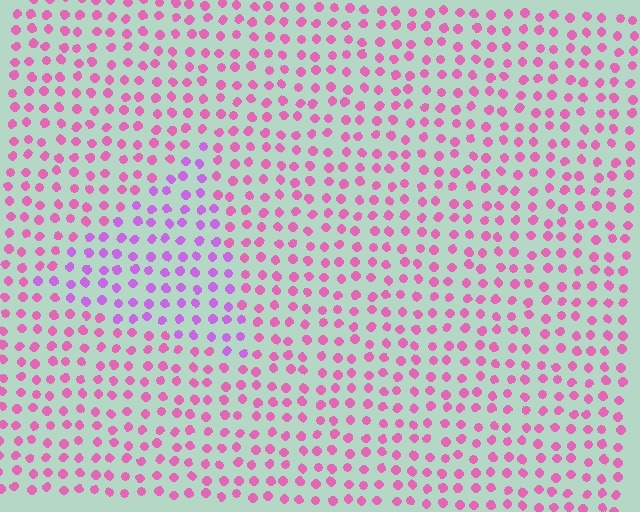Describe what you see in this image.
The image is filled with small pink elements in a uniform arrangement. A triangle-shaped region is visible where the elements are tinted to a slightly different hue, forming a subtle color boundary.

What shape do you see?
I see a triangle.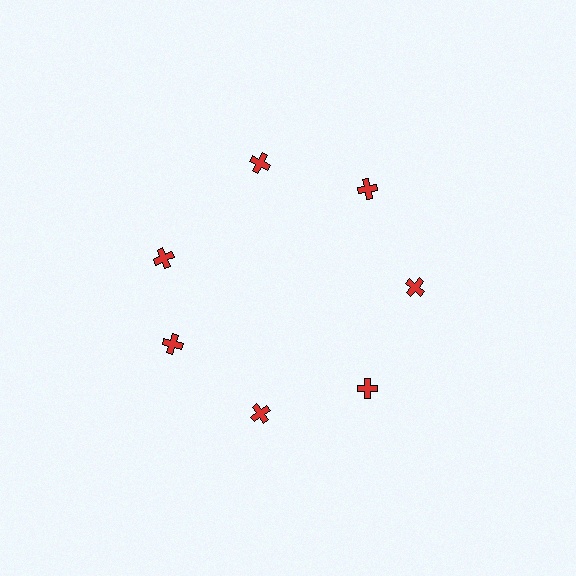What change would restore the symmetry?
The symmetry would be restored by rotating it back into even spacing with its neighbors so that all 7 crosses sit at equal angles and equal distance from the center.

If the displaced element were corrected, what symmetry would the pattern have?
It would have 7-fold rotational symmetry — the pattern would map onto itself every 51 degrees.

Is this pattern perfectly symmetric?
No. The 7 red crosses are arranged in a ring, but one element near the 10 o'clock position is rotated out of alignment along the ring, breaking the 7-fold rotational symmetry.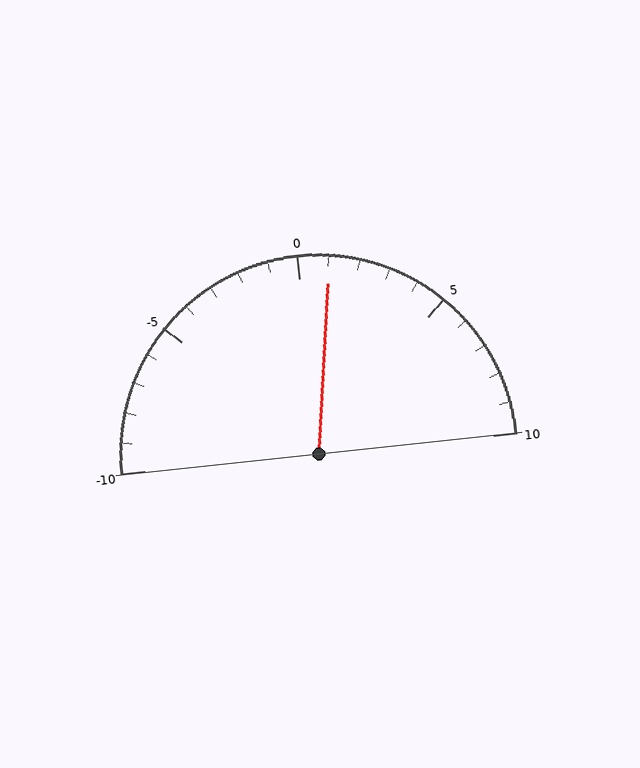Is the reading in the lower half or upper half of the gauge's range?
The reading is in the upper half of the range (-10 to 10).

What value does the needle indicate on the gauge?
The needle indicates approximately 1.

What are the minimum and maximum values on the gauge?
The gauge ranges from -10 to 10.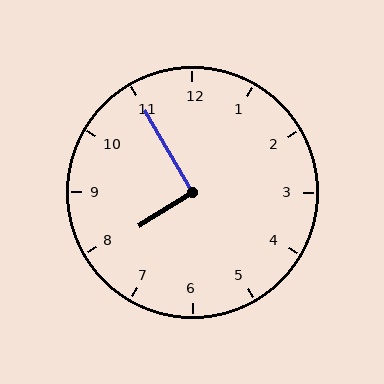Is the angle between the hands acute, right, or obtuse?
It is right.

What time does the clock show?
7:55.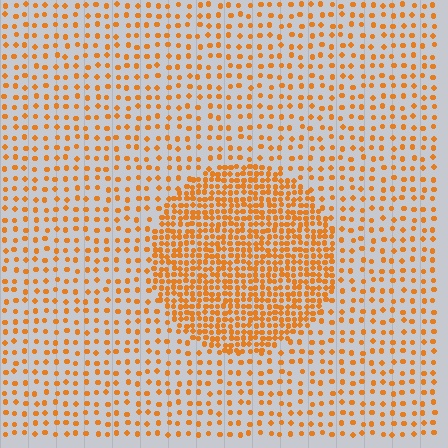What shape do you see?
I see a circle.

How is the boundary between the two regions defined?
The boundary is defined by a change in element density (approximately 2.6x ratio). All elements are the same color, size, and shape.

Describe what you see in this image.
The image contains small orange elements arranged at two different densities. A circle-shaped region is visible where the elements are more densely packed than the surrounding area.